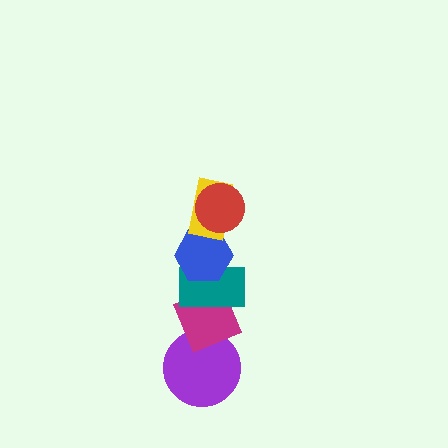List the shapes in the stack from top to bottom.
From top to bottom: the red circle, the yellow rectangle, the blue hexagon, the teal rectangle, the magenta diamond, the purple circle.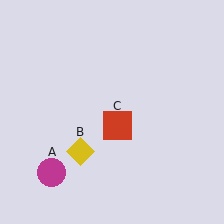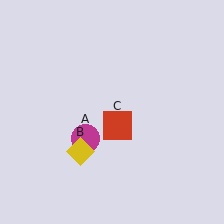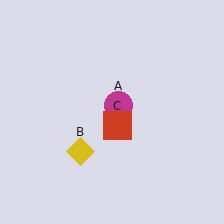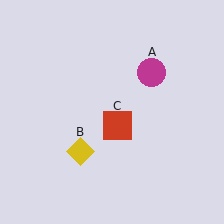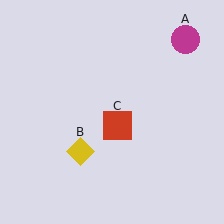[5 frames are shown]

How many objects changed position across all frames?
1 object changed position: magenta circle (object A).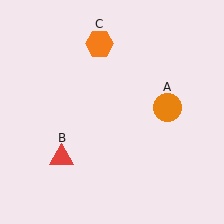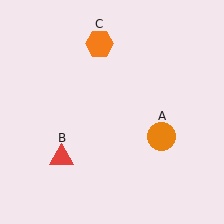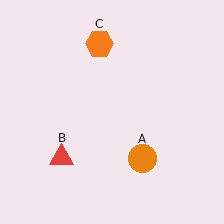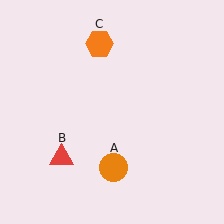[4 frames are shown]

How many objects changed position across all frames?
1 object changed position: orange circle (object A).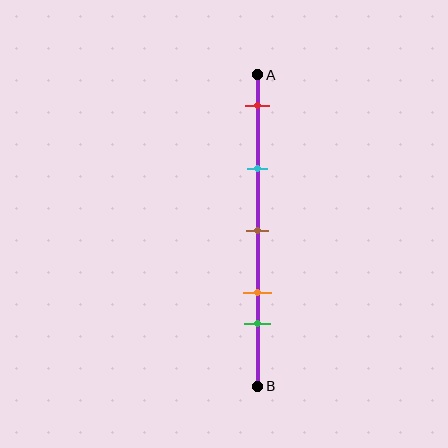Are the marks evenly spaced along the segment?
No, the marks are not evenly spaced.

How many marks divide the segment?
There are 5 marks dividing the segment.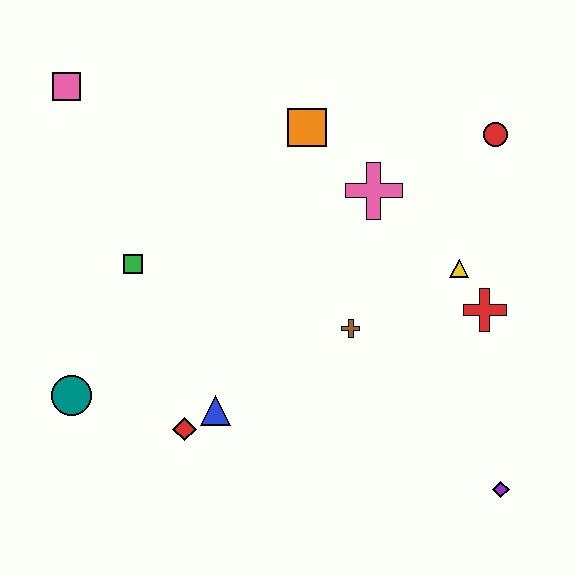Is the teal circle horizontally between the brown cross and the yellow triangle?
No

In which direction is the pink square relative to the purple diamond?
The pink square is to the left of the purple diamond.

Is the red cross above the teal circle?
Yes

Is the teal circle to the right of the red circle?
No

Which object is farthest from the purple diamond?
The pink square is farthest from the purple diamond.